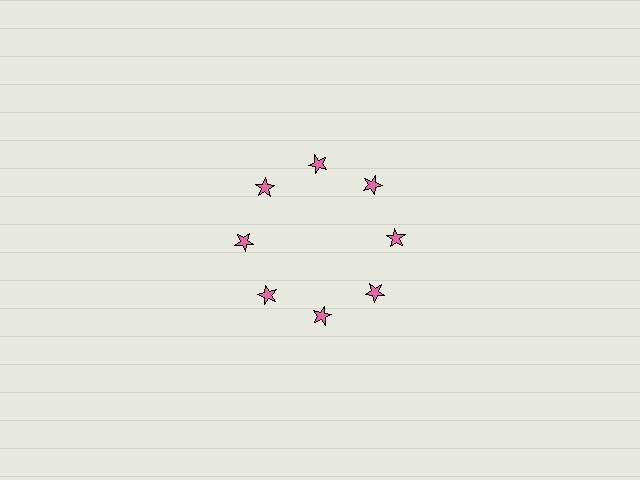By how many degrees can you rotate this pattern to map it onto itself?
The pattern maps onto itself every 45 degrees of rotation.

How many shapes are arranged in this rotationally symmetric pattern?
There are 8 shapes, arranged in 8 groups of 1.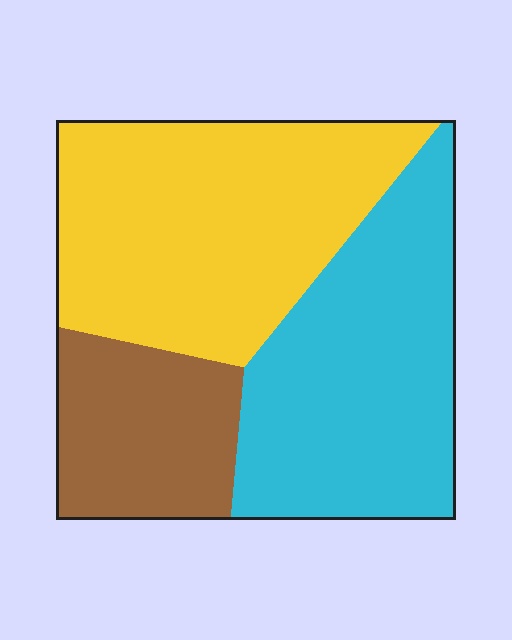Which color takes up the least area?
Brown, at roughly 20%.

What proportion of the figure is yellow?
Yellow takes up about two fifths (2/5) of the figure.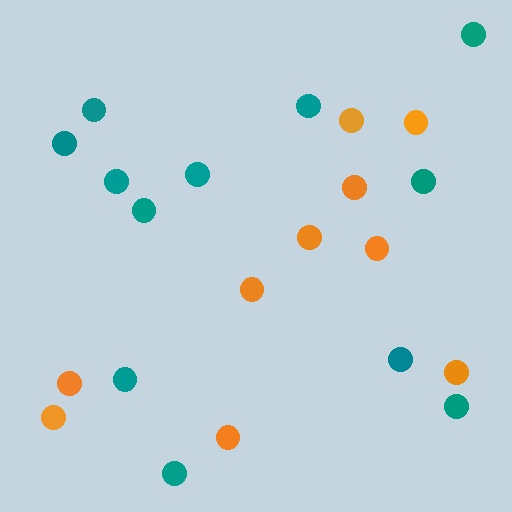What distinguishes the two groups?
There are 2 groups: one group of orange circles (10) and one group of teal circles (12).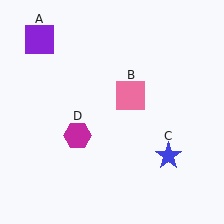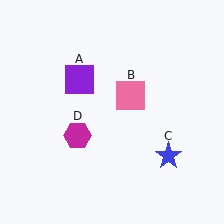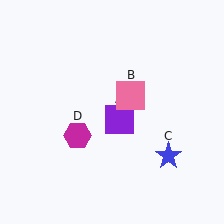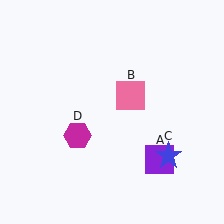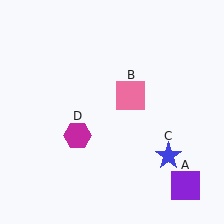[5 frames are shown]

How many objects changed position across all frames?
1 object changed position: purple square (object A).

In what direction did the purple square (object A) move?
The purple square (object A) moved down and to the right.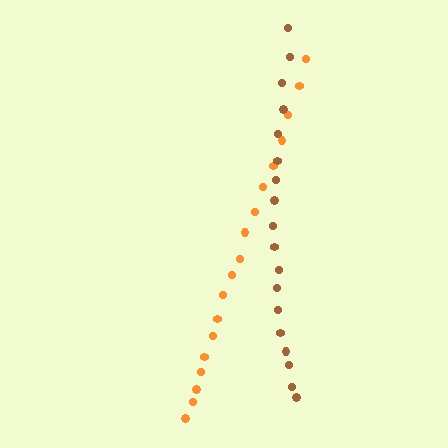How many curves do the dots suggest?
There are 2 distinct paths.